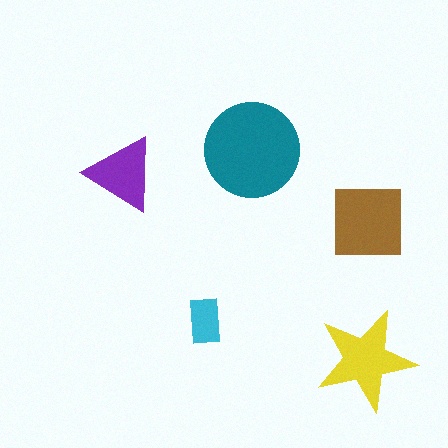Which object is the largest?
The teal circle.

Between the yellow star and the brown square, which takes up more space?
The brown square.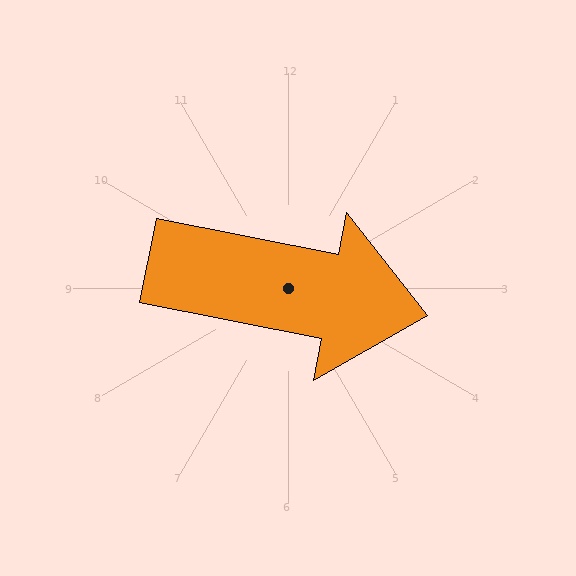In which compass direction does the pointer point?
East.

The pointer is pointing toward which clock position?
Roughly 3 o'clock.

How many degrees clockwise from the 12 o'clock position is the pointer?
Approximately 101 degrees.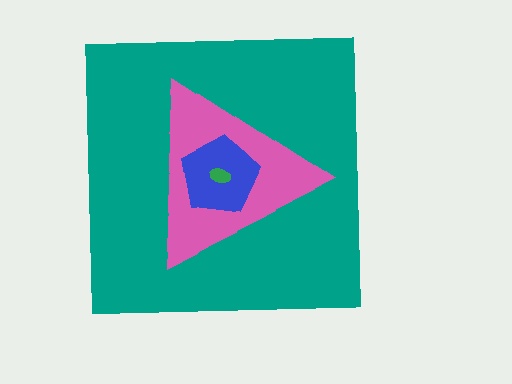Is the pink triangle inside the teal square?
Yes.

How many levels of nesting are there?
4.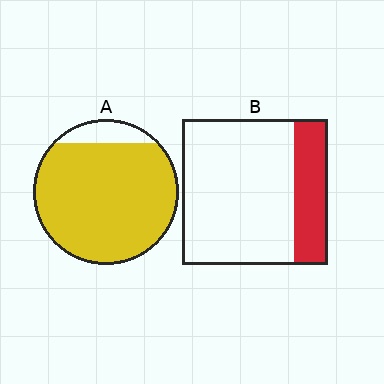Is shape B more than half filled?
No.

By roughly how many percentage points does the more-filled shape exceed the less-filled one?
By roughly 65 percentage points (A over B).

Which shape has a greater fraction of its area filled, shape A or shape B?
Shape A.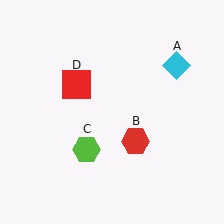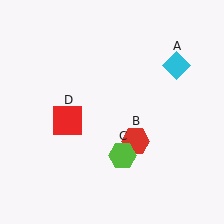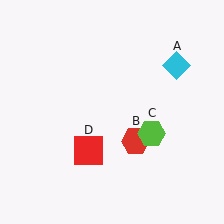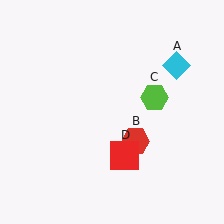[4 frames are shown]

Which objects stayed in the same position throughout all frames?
Cyan diamond (object A) and red hexagon (object B) remained stationary.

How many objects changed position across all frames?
2 objects changed position: lime hexagon (object C), red square (object D).